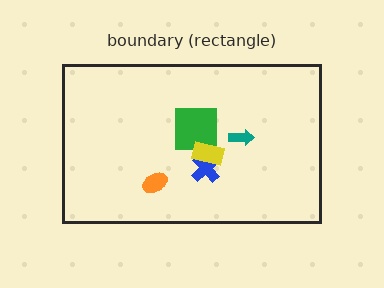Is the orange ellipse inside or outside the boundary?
Inside.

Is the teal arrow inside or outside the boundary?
Inside.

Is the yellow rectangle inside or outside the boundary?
Inside.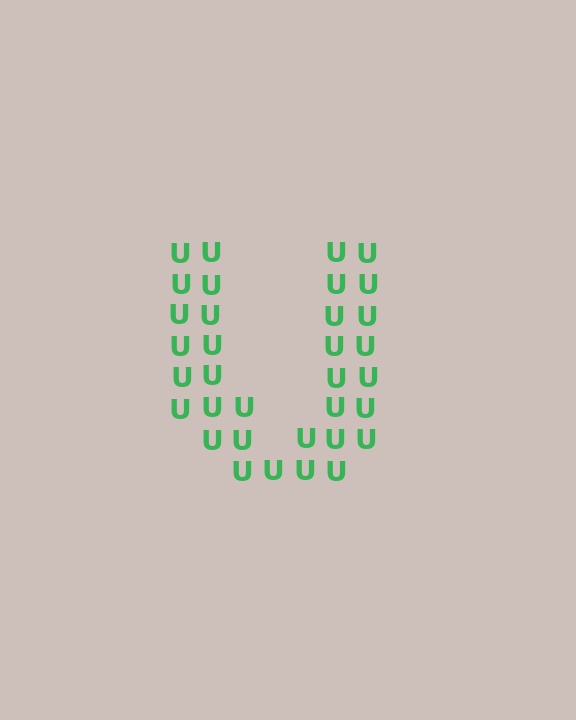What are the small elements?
The small elements are letter U's.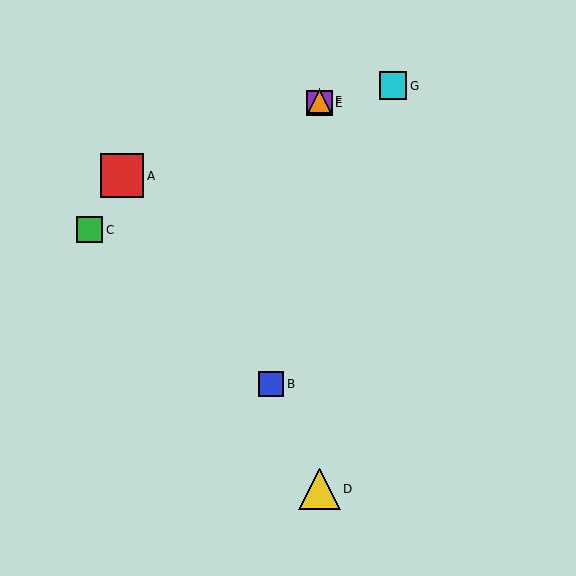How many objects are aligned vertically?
3 objects (D, E, F) are aligned vertically.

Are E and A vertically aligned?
No, E is at x≈319 and A is at x≈122.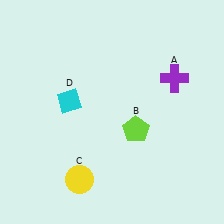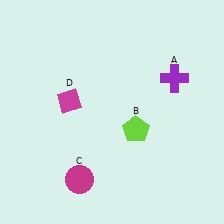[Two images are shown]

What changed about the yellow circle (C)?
In Image 1, C is yellow. In Image 2, it changed to magenta.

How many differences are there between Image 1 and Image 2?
There are 2 differences between the two images.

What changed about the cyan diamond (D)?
In Image 1, D is cyan. In Image 2, it changed to magenta.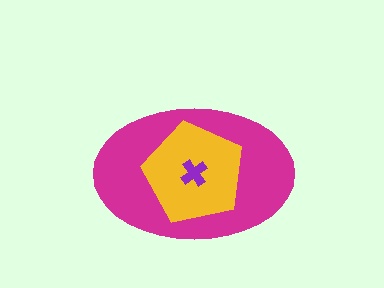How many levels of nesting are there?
3.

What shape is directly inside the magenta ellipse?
The yellow pentagon.